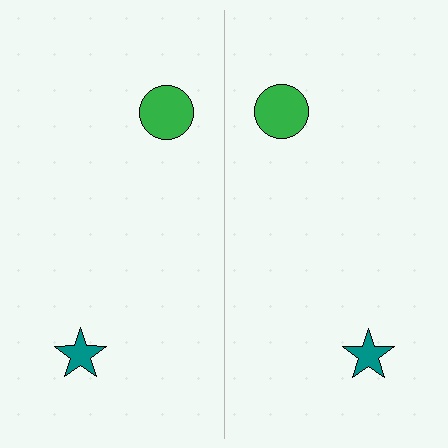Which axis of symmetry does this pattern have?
The pattern has a vertical axis of symmetry running through the center of the image.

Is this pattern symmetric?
Yes, this pattern has bilateral (reflection) symmetry.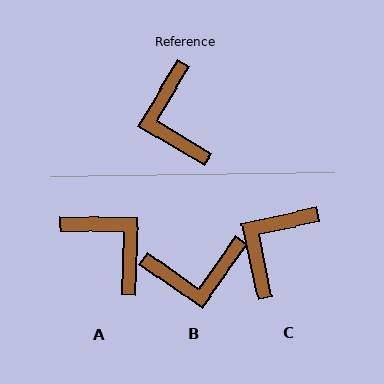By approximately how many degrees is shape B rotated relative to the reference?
Approximately 86 degrees counter-clockwise.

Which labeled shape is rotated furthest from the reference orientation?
A, about 150 degrees away.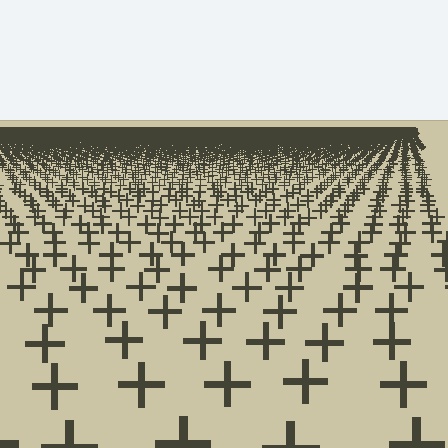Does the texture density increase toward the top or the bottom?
Density increases toward the top.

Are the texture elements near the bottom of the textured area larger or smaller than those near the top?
Larger. Near the bottom, elements are closer to the viewer and appear at a bigger on-screen size.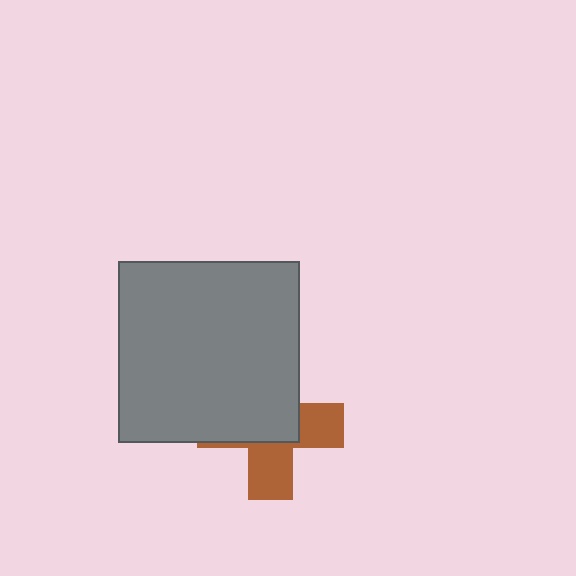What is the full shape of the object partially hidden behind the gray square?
The partially hidden object is a brown cross.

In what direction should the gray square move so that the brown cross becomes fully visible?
The gray square should move toward the upper-left. That is the shortest direction to clear the overlap and leave the brown cross fully visible.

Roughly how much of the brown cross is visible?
A small part of it is visible (roughly 42%).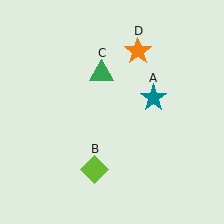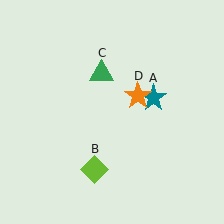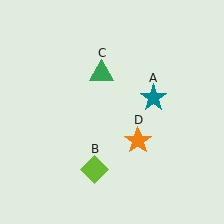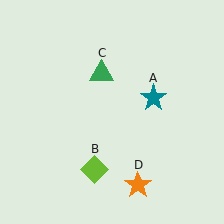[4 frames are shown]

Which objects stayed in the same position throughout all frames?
Teal star (object A) and lime diamond (object B) and green triangle (object C) remained stationary.